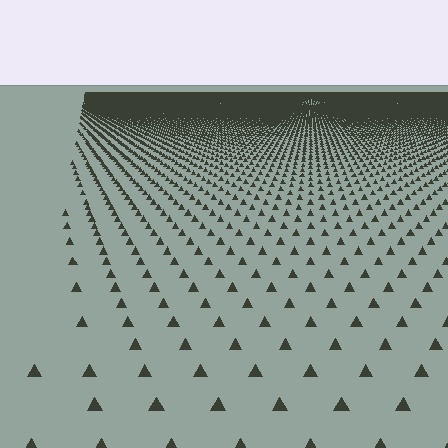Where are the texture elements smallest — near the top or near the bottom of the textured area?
Near the top.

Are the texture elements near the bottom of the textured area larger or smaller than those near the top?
Larger. Near the bottom, elements are closer to the viewer and appear at a bigger on-screen size.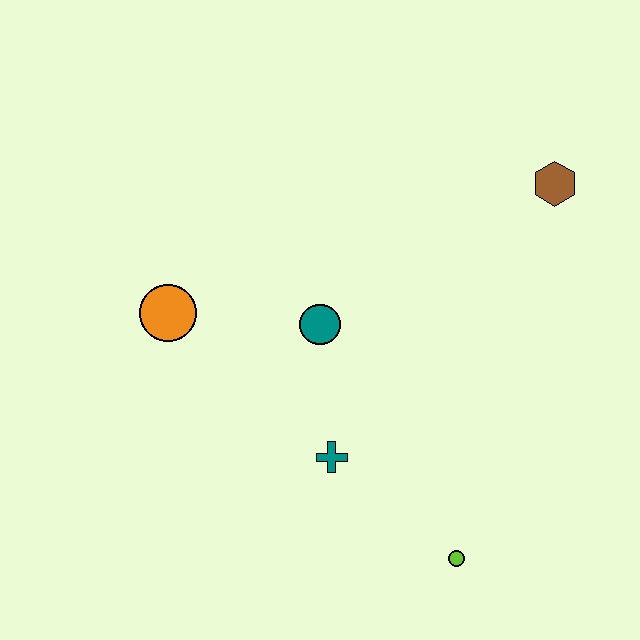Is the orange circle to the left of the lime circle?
Yes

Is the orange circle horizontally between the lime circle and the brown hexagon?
No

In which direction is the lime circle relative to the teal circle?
The lime circle is below the teal circle.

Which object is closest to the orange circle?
The teal circle is closest to the orange circle.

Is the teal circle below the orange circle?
Yes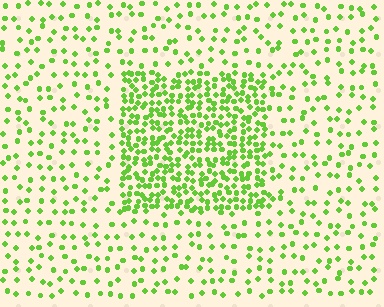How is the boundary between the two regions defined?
The boundary is defined by a change in element density (approximately 2.7x ratio). All elements are the same color, size, and shape.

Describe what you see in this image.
The image contains small lime elements arranged at two different densities. A rectangle-shaped region is visible where the elements are more densely packed than the surrounding area.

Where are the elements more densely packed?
The elements are more densely packed inside the rectangle boundary.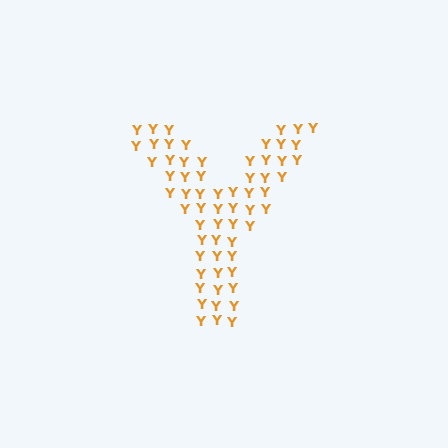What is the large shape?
The large shape is the letter Y.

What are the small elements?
The small elements are letter Y's.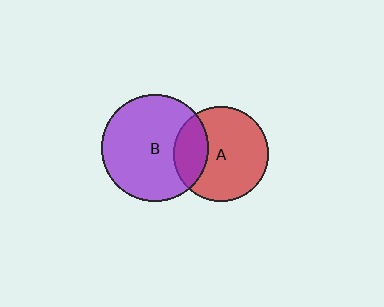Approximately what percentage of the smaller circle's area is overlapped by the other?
Approximately 25%.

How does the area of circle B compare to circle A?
Approximately 1.3 times.